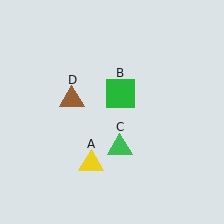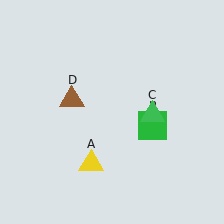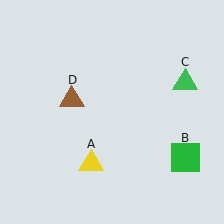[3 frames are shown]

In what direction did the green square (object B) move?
The green square (object B) moved down and to the right.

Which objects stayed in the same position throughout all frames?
Yellow triangle (object A) and brown triangle (object D) remained stationary.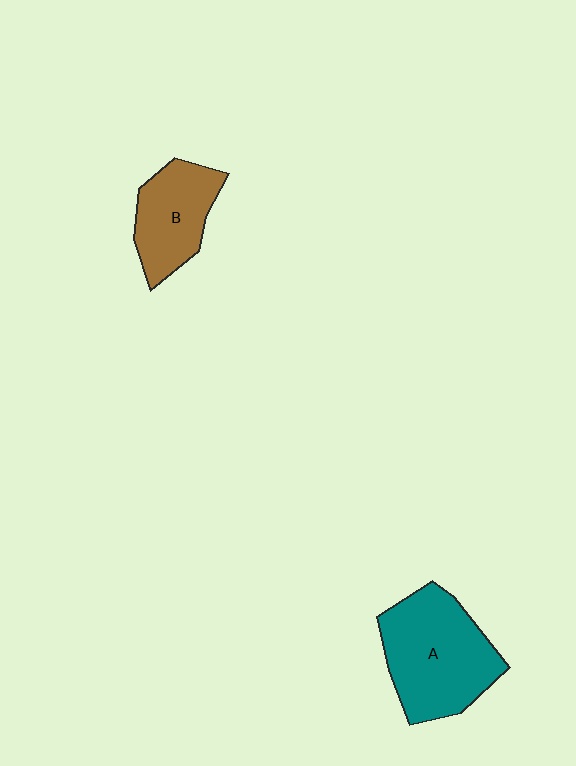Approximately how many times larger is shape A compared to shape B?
Approximately 1.6 times.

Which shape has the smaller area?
Shape B (brown).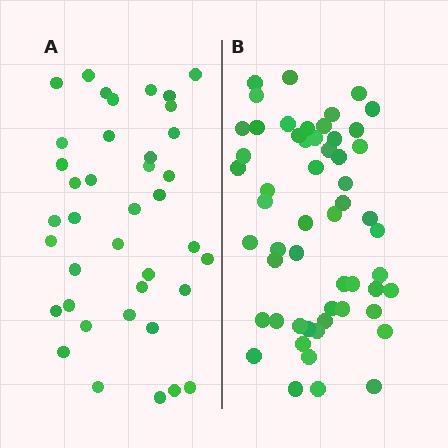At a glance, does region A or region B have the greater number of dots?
Region B (the right region) has more dots.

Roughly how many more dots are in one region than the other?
Region B has approximately 15 more dots than region A.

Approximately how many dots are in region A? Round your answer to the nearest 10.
About 40 dots. (The exact count is 39, which rounds to 40.)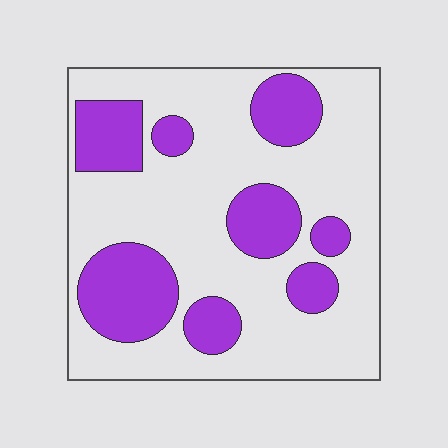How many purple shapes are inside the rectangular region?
8.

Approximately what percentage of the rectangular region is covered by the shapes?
Approximately 30%.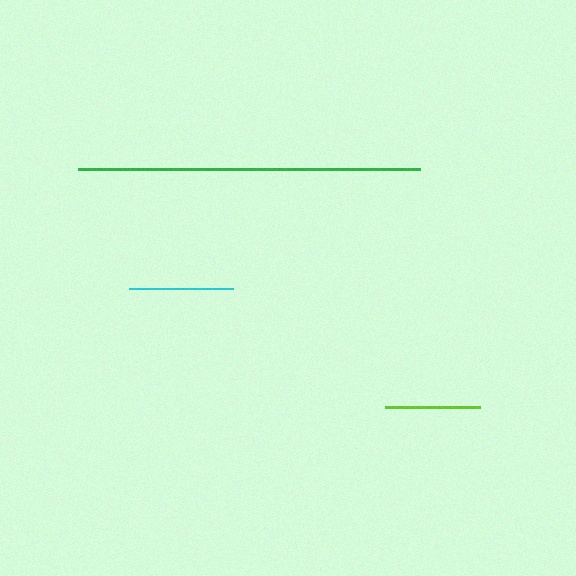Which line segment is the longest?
The green line is the longest at approximately 342 pixels.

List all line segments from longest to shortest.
From longest to shortest: green, cyan, lime.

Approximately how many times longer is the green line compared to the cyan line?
The green line is approximately 3.3 times the length of the cyan line.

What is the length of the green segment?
The green segment is approximately 342 pixels long.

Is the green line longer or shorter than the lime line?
The green line is longer than the lime line.